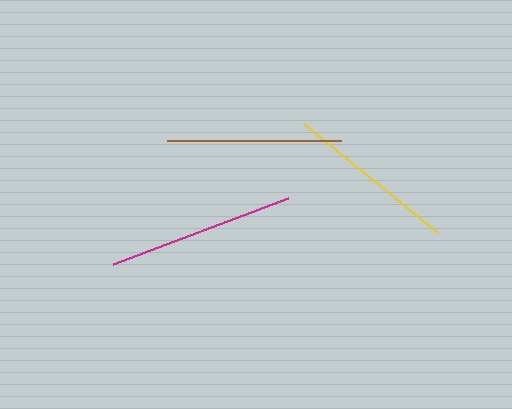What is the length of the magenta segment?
The magenta segment is approximately 186 pixels long.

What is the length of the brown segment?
The brown segment is approximately 174 pixels long.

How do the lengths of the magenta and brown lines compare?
The magenta and brown lines are approximately the same length.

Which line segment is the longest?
The magenta line is the longest at approximately 186 pixels.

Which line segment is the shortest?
The yellow line is the shortest at approximately 173 pixels.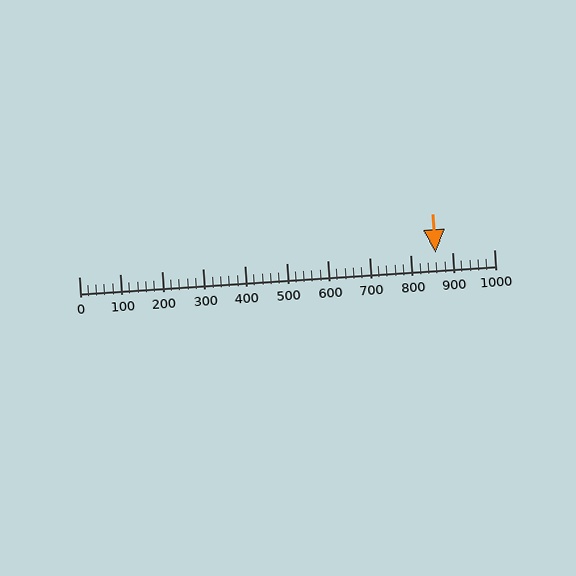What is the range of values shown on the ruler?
The ruler shows values from 0 to 1000.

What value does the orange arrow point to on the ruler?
The orange arrow points to approximately 860.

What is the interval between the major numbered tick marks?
The major tick marks are spaced 100 units apart.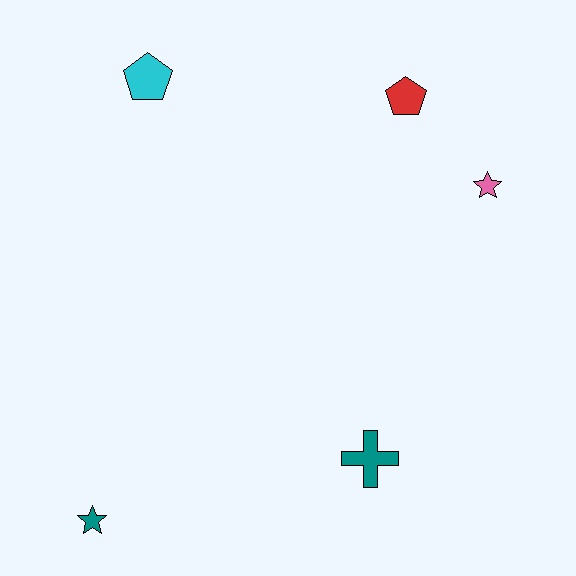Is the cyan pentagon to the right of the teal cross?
No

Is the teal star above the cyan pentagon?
No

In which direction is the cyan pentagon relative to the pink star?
The cyan pentagon is to the left of the pink star.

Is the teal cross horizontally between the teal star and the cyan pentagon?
No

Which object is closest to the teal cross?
The teal star is closest to the teal cross.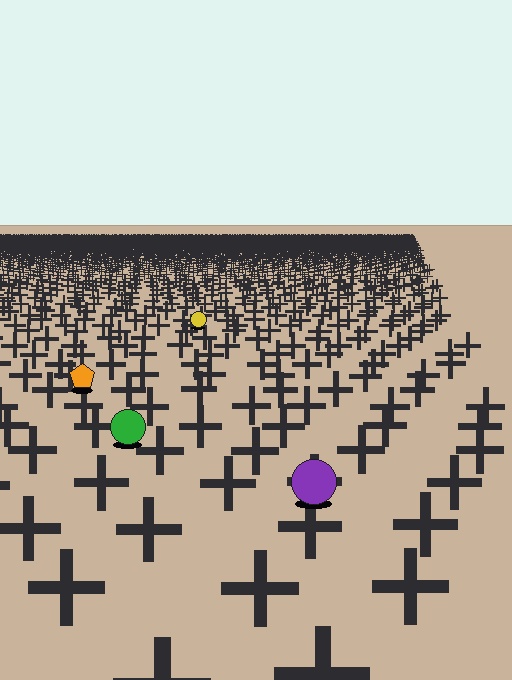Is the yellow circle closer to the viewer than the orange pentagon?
No. The orange pentagon is closer — you can tell from the texture gradient: the ground texture is coarser near it.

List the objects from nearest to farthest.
From nearest to farthest: the purple circle, the green circle, the orange pentagon, the yellow circle.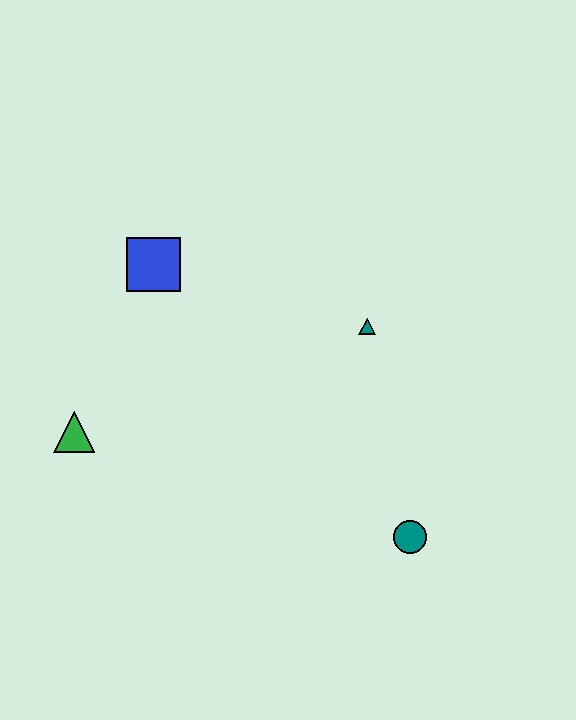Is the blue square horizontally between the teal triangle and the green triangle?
Yes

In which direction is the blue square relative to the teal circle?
The blue square is above the teal circle.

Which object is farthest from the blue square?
The teal circle is farthest from the blue square.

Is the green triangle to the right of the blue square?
No